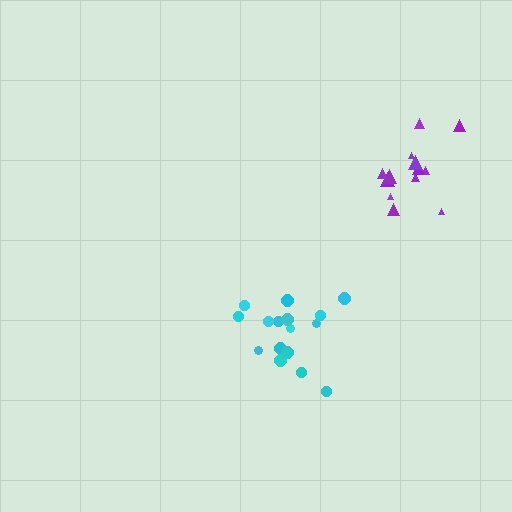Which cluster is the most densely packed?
Purple.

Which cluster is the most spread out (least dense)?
Cyan.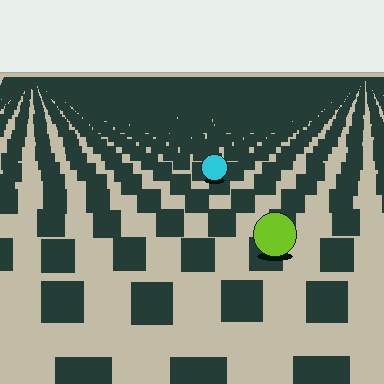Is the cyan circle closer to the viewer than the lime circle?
No. The lime circle is closer — you can tell from the texture gradient: the ground texture is coarser near it.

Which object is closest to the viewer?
The lime circle is closest. The texture marks near it are larger and more spread out.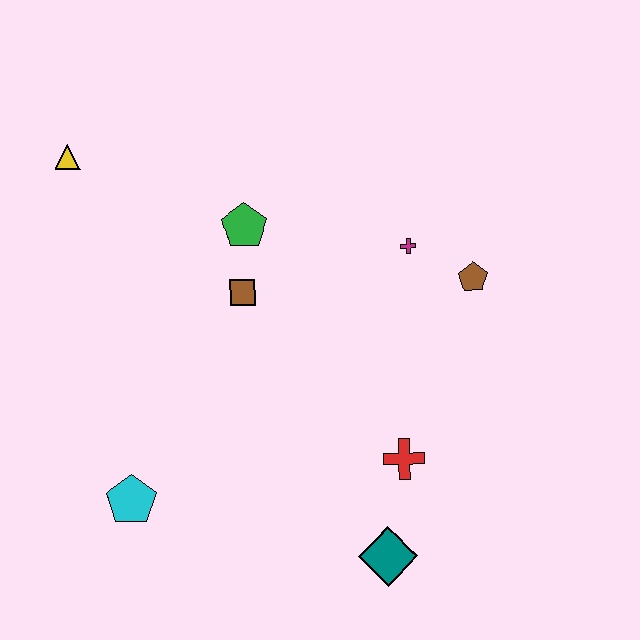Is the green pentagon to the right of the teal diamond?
No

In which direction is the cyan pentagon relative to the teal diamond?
The cyan pentagon is to the left of the teal diamond.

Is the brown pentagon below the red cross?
No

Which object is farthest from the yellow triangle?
The teal diamond is farthest from the yellow triangle.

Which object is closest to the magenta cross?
The brown pentagon is closest to the magenta cross.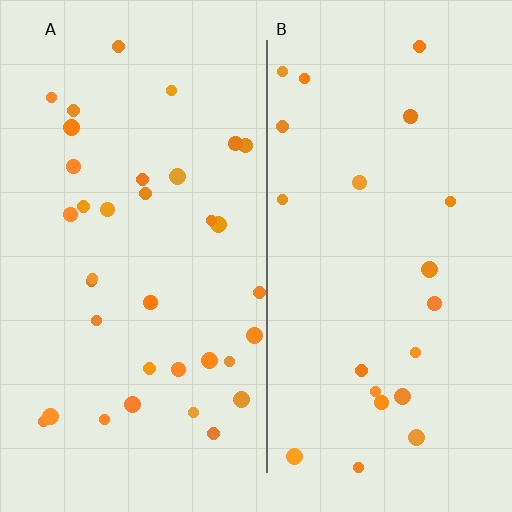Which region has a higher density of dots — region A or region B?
A (the left).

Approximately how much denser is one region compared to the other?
Approximately 1.7× — region A over region B.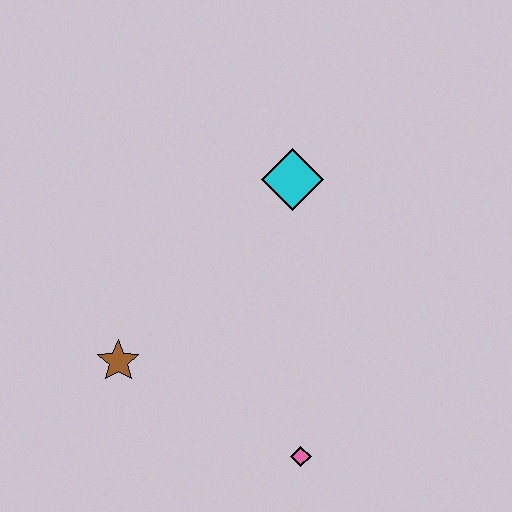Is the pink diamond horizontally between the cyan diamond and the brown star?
No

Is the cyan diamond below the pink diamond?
No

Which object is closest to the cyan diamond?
The brown star is closest to the cyan diamond.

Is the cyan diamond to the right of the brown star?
Yes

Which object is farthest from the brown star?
The cyan diamond is farthest from the brown star.